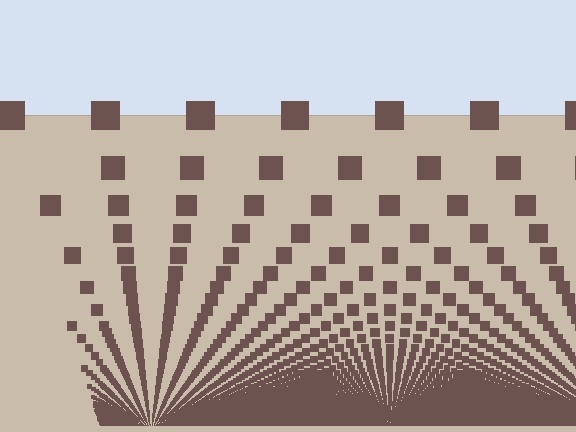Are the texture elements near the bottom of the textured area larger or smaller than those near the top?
Smaller. The gradient is inverted — elements near the bottom are smaller and denser.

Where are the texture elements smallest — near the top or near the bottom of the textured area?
Near the bottom.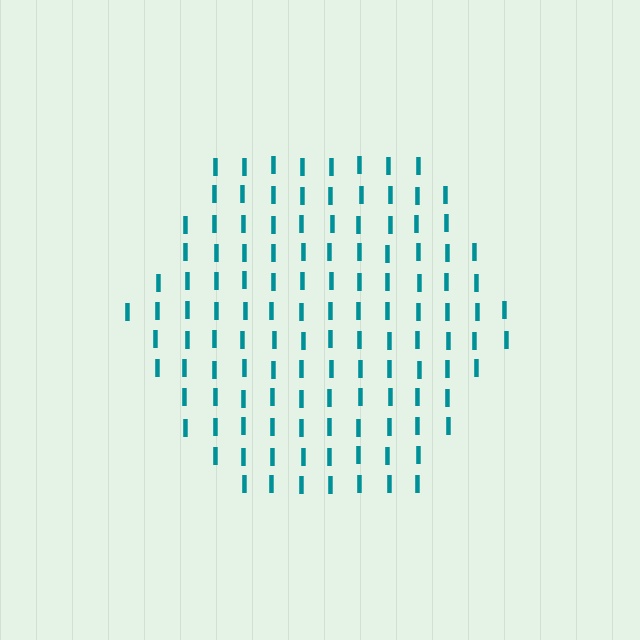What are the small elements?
The small elements are letter I's.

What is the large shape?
The large shape is a hexagon.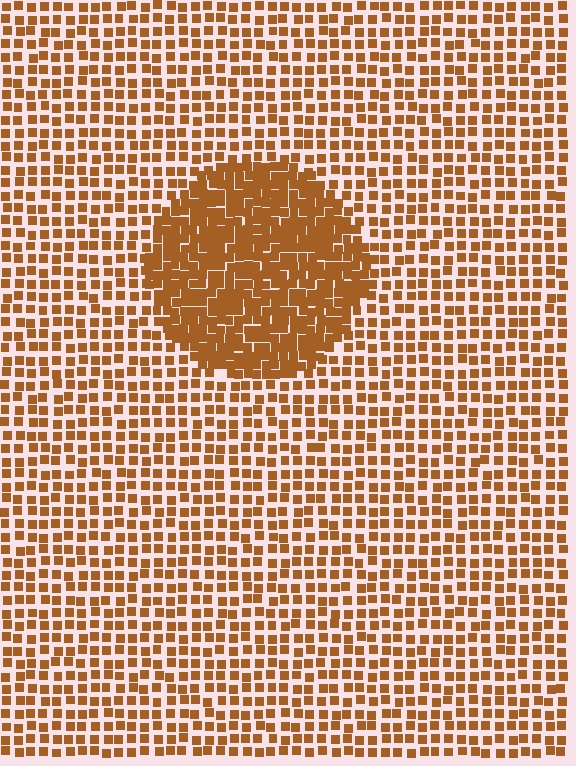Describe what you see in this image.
The image contains small brown elements arranged at two different densities. A circle-shaped region is visible where the elements are more densely packed than the surrounding area.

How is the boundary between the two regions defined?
The boundary is defined by a change in element density (approximately 2.0x ratio). All elements are the same color, size, and shape.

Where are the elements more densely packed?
The elements are more densely packed inside the circle boundary.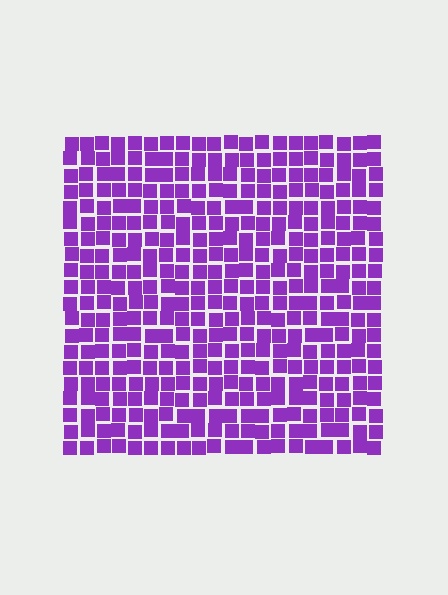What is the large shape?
The large shape is a square.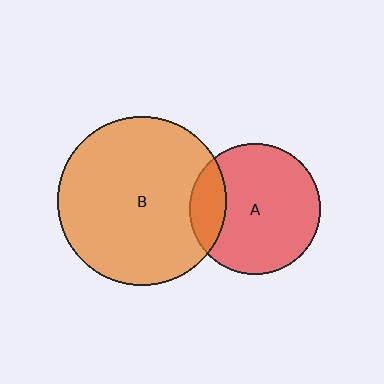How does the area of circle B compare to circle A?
Approximately 1.7 times.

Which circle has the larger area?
Circle B (orange).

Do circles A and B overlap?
Yes.